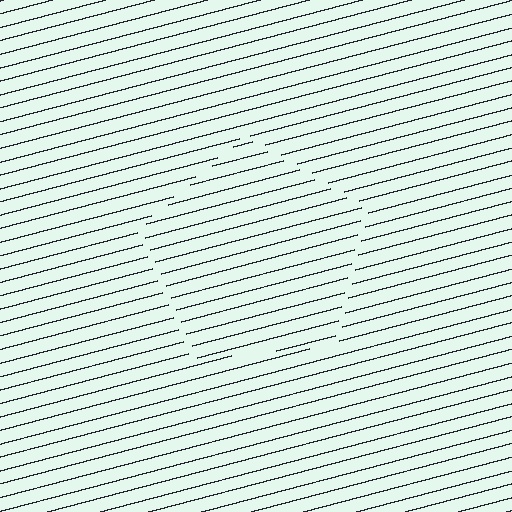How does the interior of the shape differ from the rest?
The interior of the shape contains the same grating, shifted by half a period — the contour is defined by the phase discontinuity where line-ends from the inner and outer gratings abut.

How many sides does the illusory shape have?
5 sides — the line-ends trace a pentagon.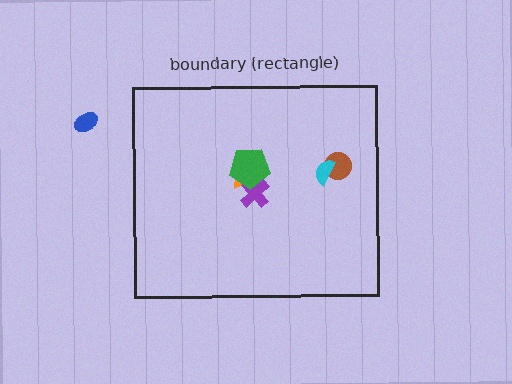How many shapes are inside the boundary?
5 inside, 1 outside.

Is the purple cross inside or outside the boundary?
Inside.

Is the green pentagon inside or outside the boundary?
Inside.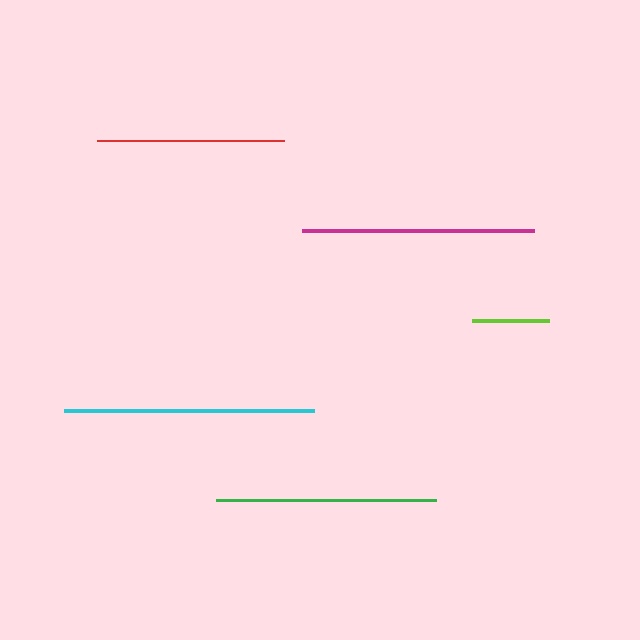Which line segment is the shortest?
The lime line is the shortest at approximately 77 pixels.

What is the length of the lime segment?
The lime segment is approximately 77 pixels long.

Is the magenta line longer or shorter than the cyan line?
The cyan line is longer than the magenta line.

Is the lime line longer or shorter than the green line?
The green line is longer than the lime line.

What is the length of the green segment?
The green segment is approximately 220 pixels long.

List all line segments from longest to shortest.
From longest to shortest: cyan, magenta, green, red, lime.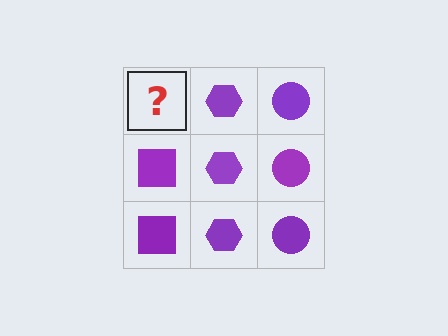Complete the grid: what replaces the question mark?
The question mark should be replaced with a purple square.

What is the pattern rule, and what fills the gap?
The rule is that each column has a consistent shape. The gap should be filled with a purple square.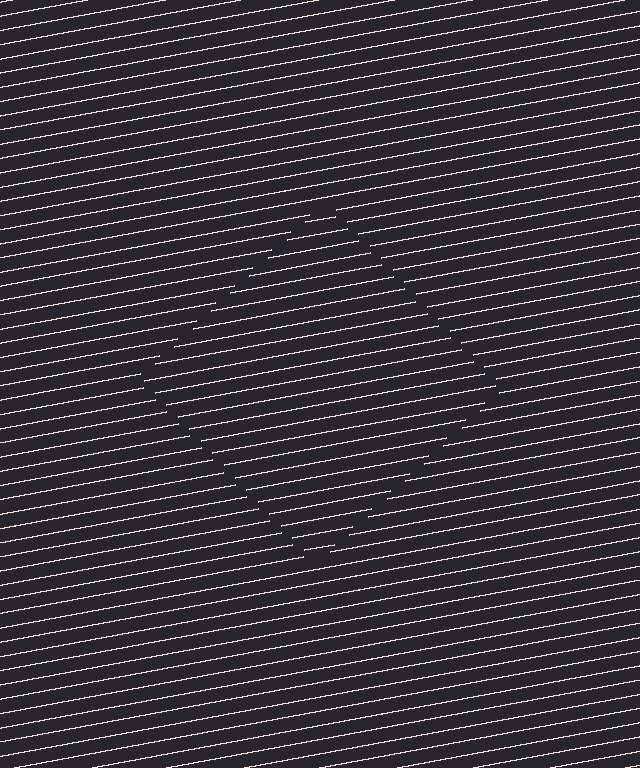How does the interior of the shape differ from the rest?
The interior of the shape contains the same grating, shifted by half a period — the contour is defined by the phase discontinuity where line-ends from the inner and outer gratings abut.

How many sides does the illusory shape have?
4 sides — the line-ends trace a square.